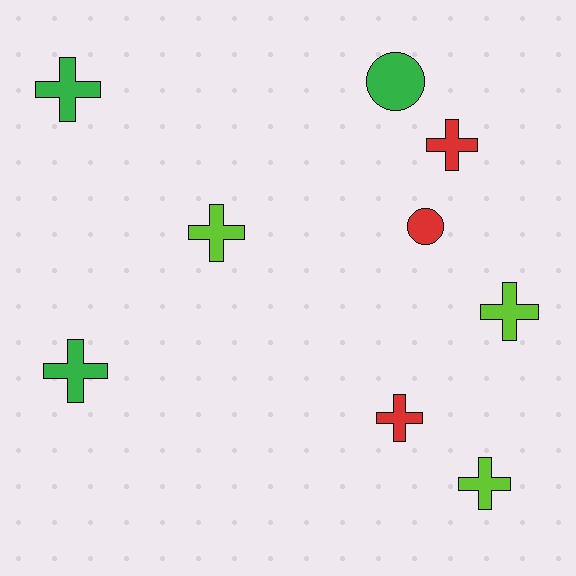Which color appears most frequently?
Green, with 3 objects.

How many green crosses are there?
There are 2 green crosses.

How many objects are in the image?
There are 9 objects.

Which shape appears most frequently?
Cross, with 7 objects.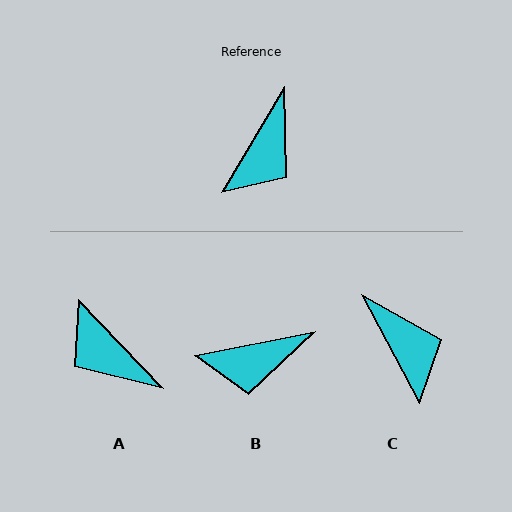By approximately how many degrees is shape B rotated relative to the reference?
Approximately 48 degrees clockwise.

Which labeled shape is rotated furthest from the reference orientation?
A, about 106 degrees away.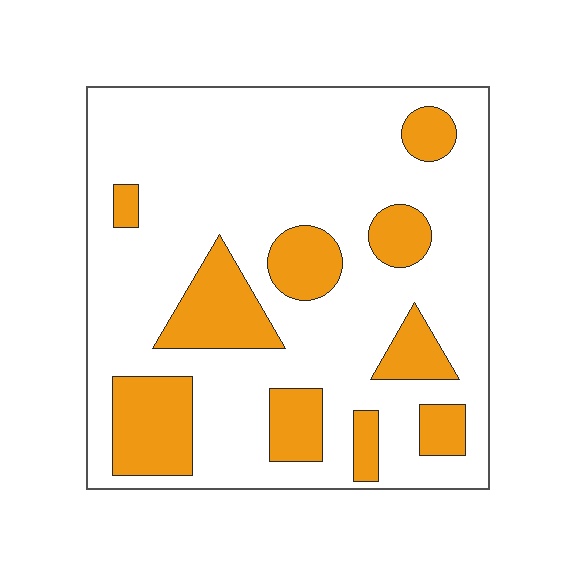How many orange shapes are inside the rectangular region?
10.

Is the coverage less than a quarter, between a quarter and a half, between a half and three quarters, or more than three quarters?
Less than a quarter.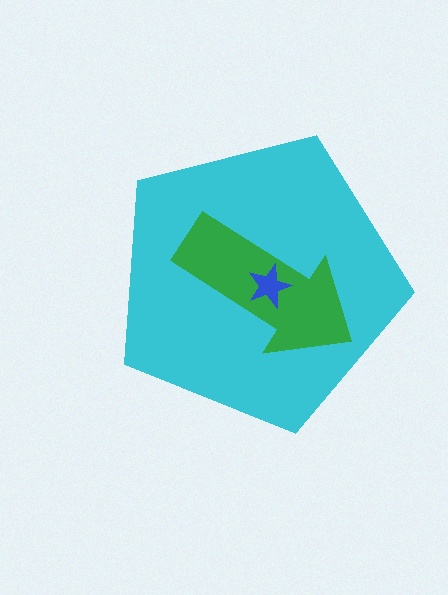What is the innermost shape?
The blue star.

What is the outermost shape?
The cyan pentagon.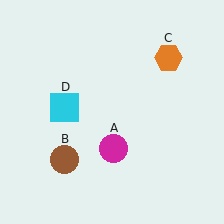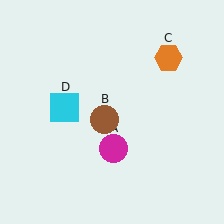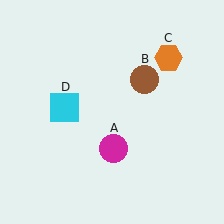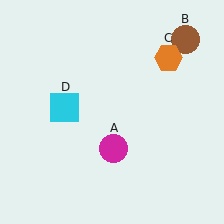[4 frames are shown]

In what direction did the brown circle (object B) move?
The brown circle (object B) moved up and to the right.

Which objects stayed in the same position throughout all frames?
Magenta circle (object A) and orange hexagon (object C) and cyan square (object D) remained stationary.